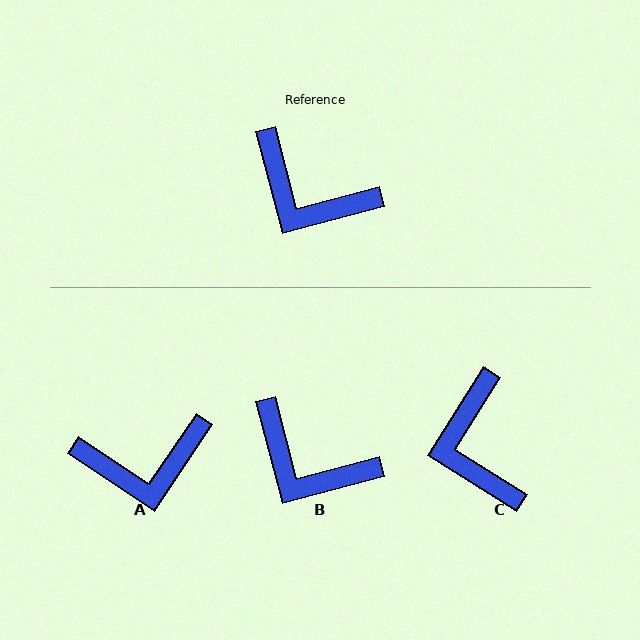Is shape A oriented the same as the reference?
No, it is off by about 41 degrees.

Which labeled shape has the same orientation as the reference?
B.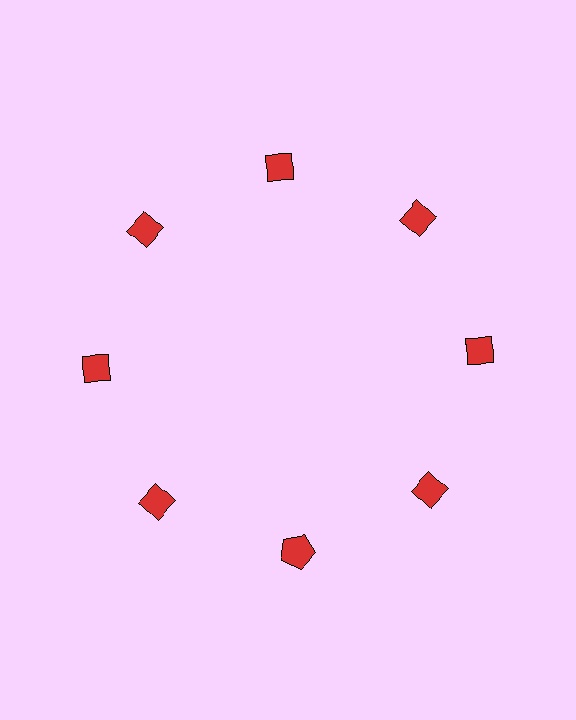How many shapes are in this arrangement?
There are 8 shapes arranged in a ring pattern.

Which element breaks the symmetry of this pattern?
The red pentagon at roughly the 6 o'clock position breaks the symmetry. All other shapes are red diamonds.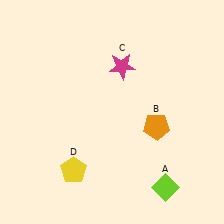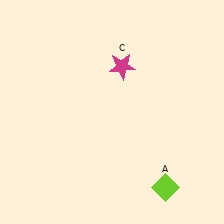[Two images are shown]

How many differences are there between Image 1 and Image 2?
There are 2 differences between the two images.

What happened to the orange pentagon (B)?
The orange pentagon (B) was removed in Image 2. It was in the bottom-right area of Image 1.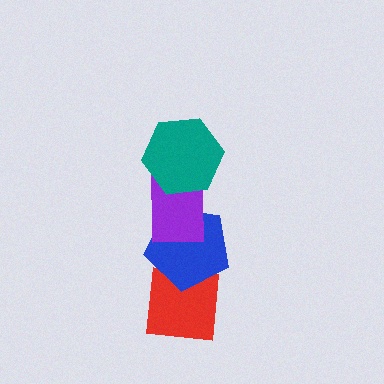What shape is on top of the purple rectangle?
The teal hexagon is on top of the purple rectangle.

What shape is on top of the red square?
The blue pentagon is on top of the red square.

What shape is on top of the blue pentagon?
The purple rectangle is on top of the blue pentagon.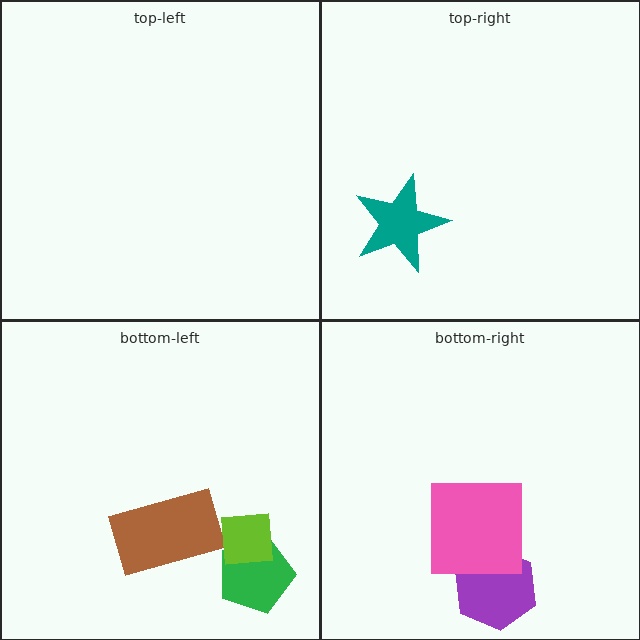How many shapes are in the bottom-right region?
2.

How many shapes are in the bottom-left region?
3.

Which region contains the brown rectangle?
The bottom-left region.